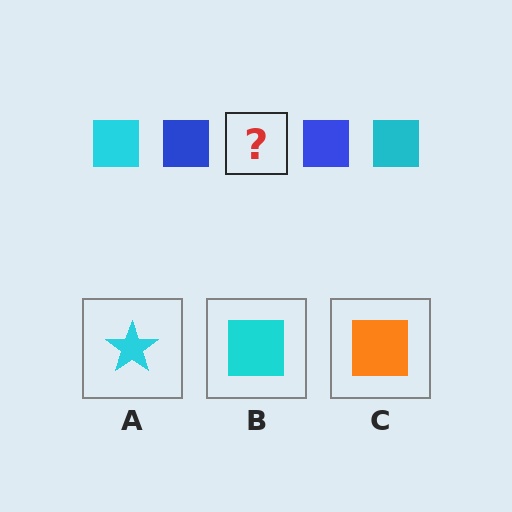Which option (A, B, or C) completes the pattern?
B.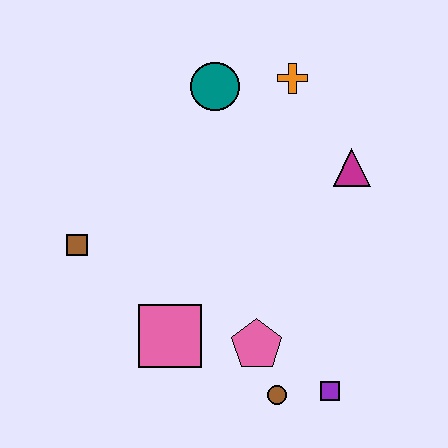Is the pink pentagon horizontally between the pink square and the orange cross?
Yes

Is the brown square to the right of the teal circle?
No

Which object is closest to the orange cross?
The teal circle is closest to the orange cross.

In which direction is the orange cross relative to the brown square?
The orange cross is to the right of the brown square.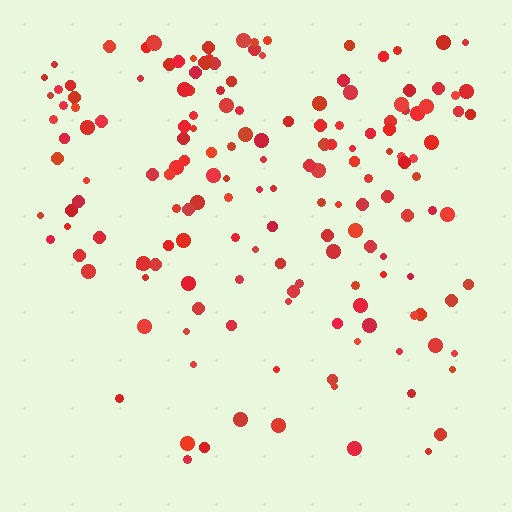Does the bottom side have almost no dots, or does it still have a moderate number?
Still a moderate number, just noticeably fewer than the top.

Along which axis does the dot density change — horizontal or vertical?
Vertical.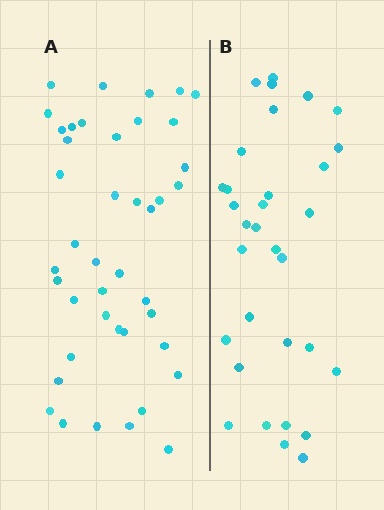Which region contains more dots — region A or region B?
Region A (the left region) has more dots.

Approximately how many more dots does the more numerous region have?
Region A has roughly 10 or so more dots than region B.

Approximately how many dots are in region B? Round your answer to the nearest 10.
About 30 dots. (The exact count is 32, which rounds to 30.)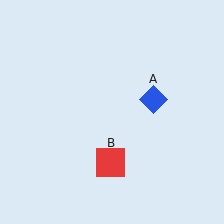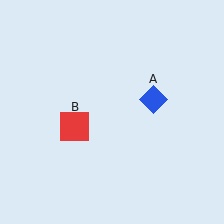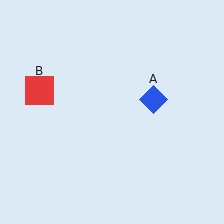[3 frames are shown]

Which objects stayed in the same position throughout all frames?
Blue diamond (object A) remained stationary.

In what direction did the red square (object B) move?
The red square (object B) moved up and to the left.